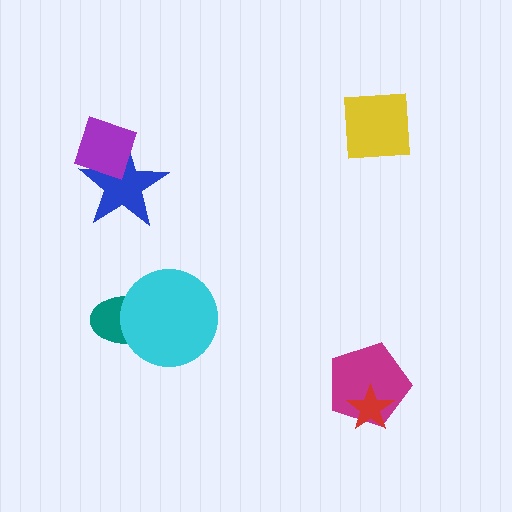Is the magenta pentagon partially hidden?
Yes, it is partially covered by another shape.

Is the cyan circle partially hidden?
No, no other shape covers it.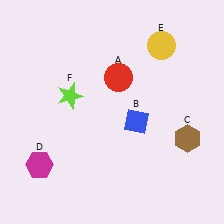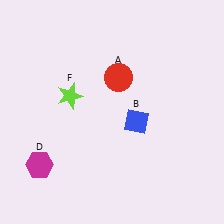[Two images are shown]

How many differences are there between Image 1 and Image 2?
There are 2 differences between the two images.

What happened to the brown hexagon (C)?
The brown hexagon (C) was removed in Image 2. It was in the bottom-right area of Image 1.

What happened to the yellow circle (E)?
The yellow circle (E) was removed in Image 2. It was in the top-right area of Image 1.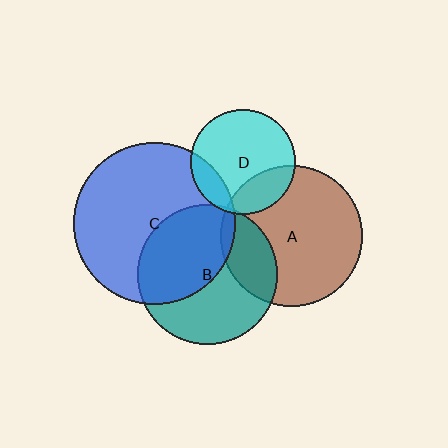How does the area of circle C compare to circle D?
Approximately 2.4 times.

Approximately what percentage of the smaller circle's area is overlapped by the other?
Approximately 5%.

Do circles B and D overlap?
Yes.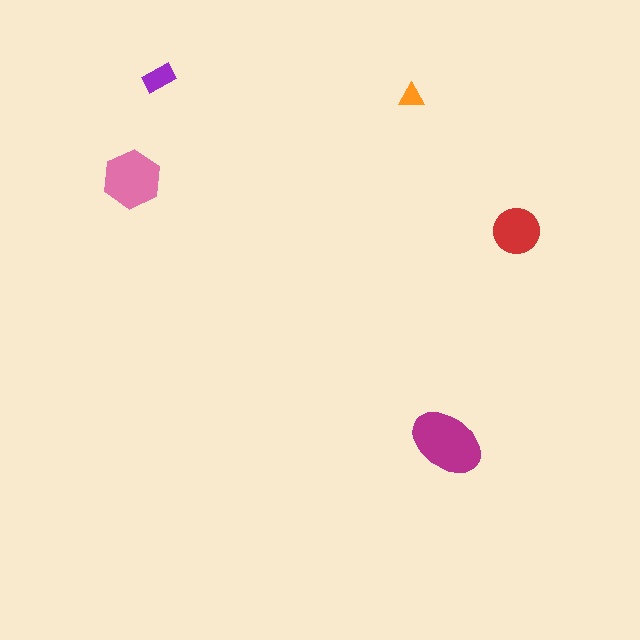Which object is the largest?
The magenta ellipse.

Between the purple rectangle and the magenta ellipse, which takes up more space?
The magenta ellipse.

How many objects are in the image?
There are 5 objects in the image.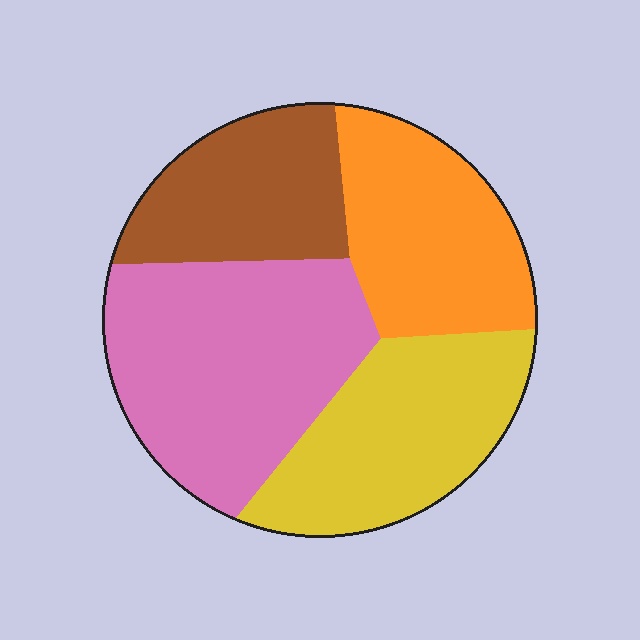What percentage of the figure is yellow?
Yellow covers about 25% of the figure.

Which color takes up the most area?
Pink, at roughly 35%.